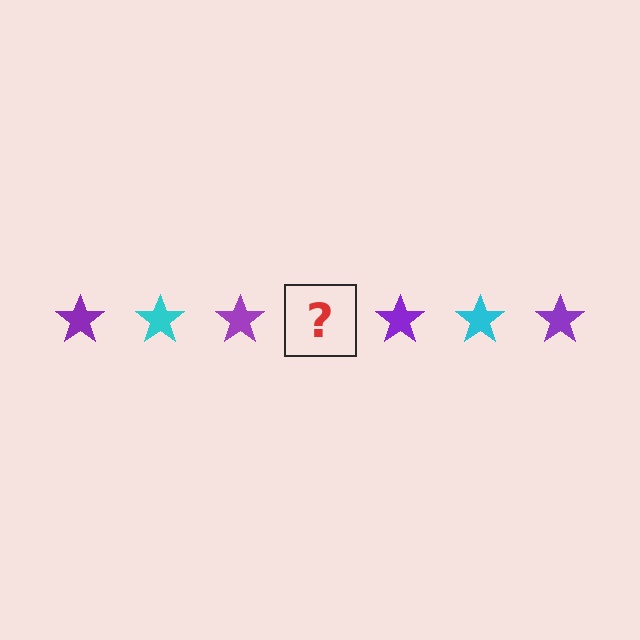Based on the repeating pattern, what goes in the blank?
The blank should be a cyan star.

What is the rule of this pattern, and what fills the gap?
The rule is that the pattern cycles through purple, cyan stars. The gap should be filled with a cyan star.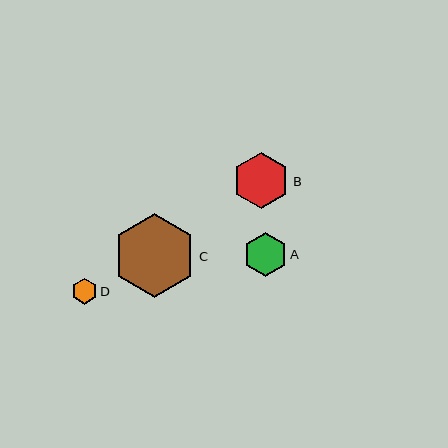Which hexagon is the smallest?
Hexagon D is the smallest with a size of approximately 26 pixels.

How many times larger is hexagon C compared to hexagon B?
Hexagon C is approximately 1.5 times the size of hexagon B.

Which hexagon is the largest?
Hexagon C is the largest with a size of approximately 83 pixels.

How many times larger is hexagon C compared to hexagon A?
Hexagon C is approximately 1.9 times the size of hexagon A.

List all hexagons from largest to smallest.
From largest to smallest: C, B, A, D.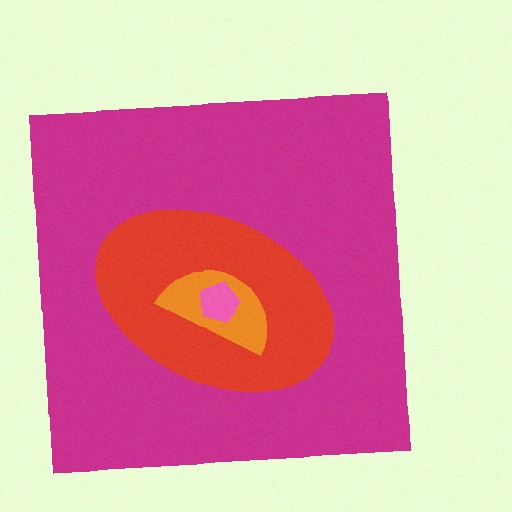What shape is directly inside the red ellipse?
The orange semicircle.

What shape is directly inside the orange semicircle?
The pink pentagon.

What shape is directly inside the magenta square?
The red ellipse.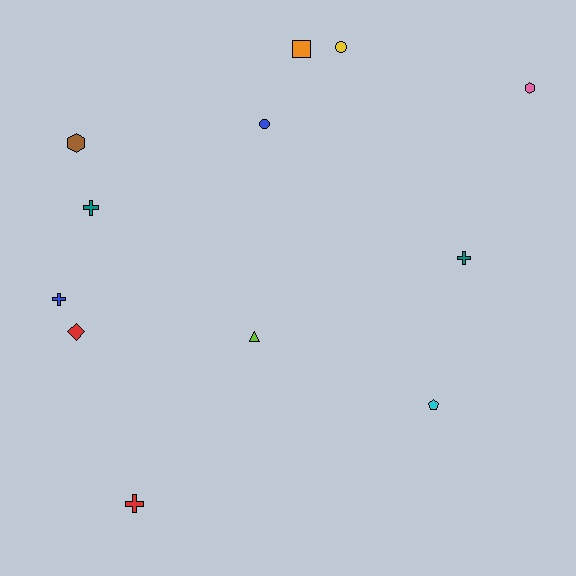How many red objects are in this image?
There are 2 red objects.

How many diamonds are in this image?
There is 1 diamond.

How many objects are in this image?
There are 12 objects.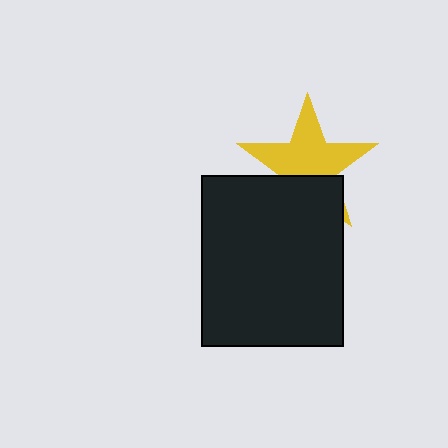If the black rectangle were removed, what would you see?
You would see the complete yellow star.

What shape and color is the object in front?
The object in front is a black rectangle.